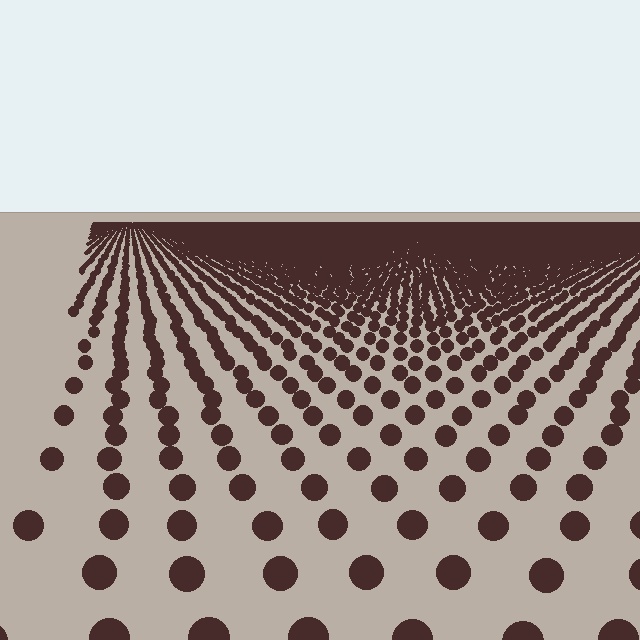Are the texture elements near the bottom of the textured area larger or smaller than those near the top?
Larger. Near the bottom, elements are closer to the viewer and appear at a bigger on-screen size.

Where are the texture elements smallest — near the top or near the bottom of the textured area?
Near the top.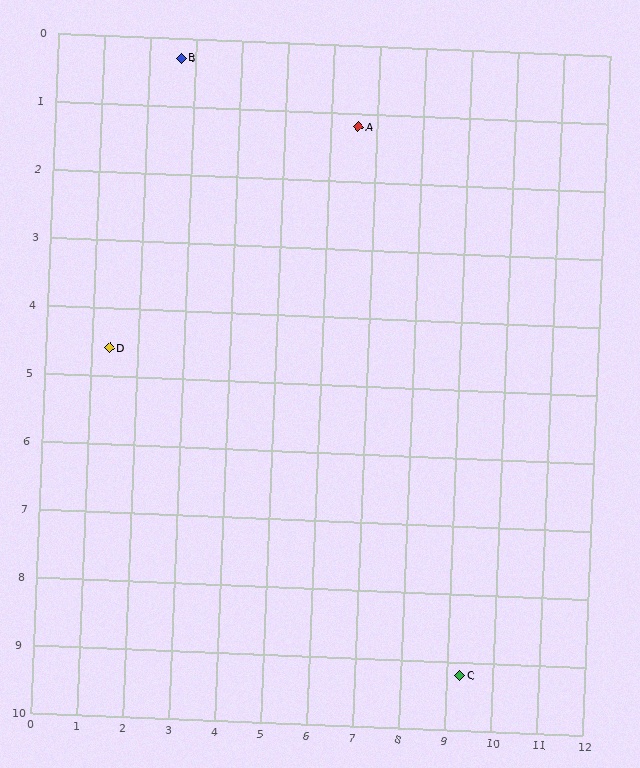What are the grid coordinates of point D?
Point D is at approximately (1.4, 4.6).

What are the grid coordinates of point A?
Point A is at approximately (6.6, 1.2).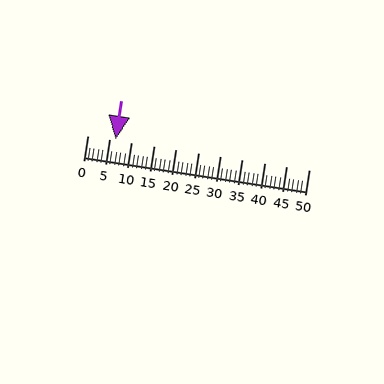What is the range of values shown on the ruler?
The ruler shows values from 0 to 50.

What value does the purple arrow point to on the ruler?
The purple arrow points to approximately 6.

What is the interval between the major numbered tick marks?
The major tick marks are spaced 5 units apart.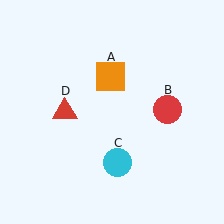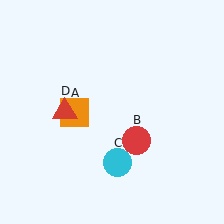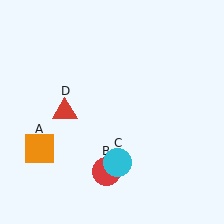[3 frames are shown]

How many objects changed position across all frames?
2 objects changed position: orange square (object A), red circle (object B).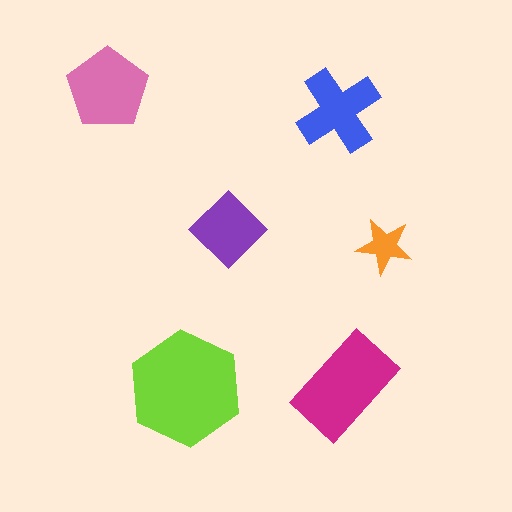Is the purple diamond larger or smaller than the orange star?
Larger.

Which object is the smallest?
The orange star.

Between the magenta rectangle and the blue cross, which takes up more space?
The magenta rectangle.